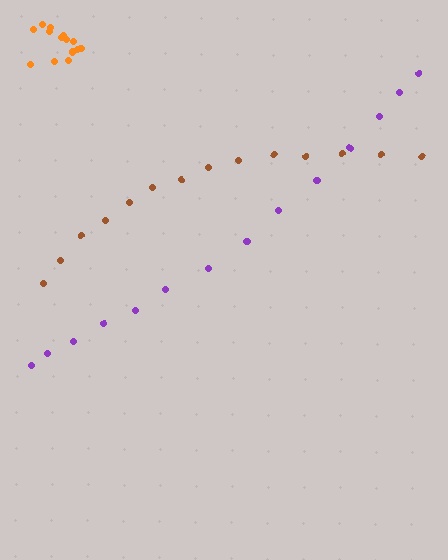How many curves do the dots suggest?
There are 3 distinct paths.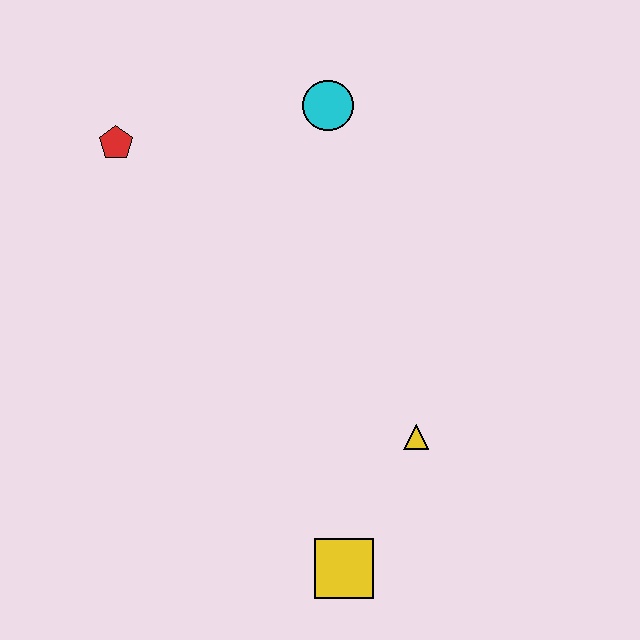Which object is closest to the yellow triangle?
The yellow square is closest to the yellow triangle.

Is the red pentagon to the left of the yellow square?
Yes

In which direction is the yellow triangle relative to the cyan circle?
The yellow triangle is below the cyan circle.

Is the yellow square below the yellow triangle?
Yes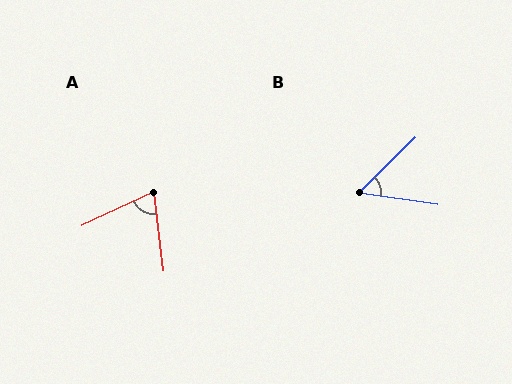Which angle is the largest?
A, at approximately 71 degrees.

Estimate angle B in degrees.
Approximately 53 degrees.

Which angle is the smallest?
B, at approximately 53 degrees.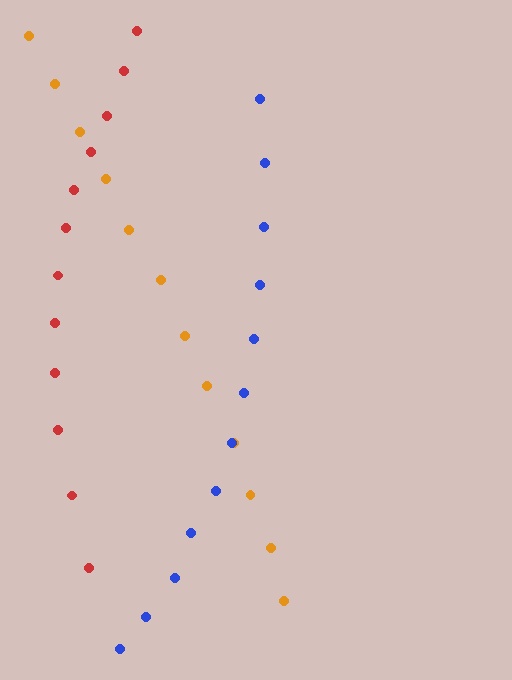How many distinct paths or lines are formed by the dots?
There are 3 distinct paths.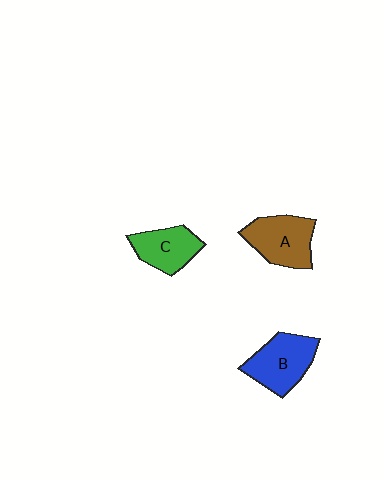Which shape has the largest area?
Shape B (blue).